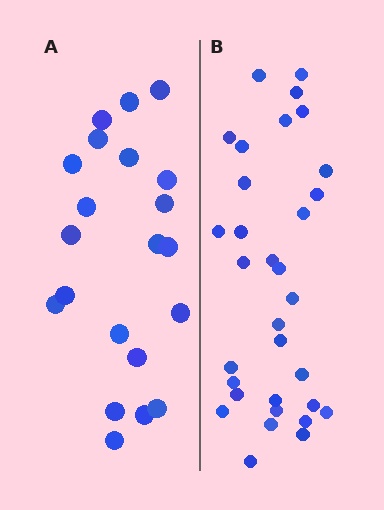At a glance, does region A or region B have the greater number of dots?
Region B (the right region) has more dots.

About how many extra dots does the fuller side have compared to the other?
Region B has roughly 12 or so more dots than region A.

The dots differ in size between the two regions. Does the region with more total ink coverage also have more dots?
No. Region A has more total ink coverage because its dots are larger, but region B actually contains more individual dots. Total area can be misleading — the number of items is what matters here.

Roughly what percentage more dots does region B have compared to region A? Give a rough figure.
About 50% more.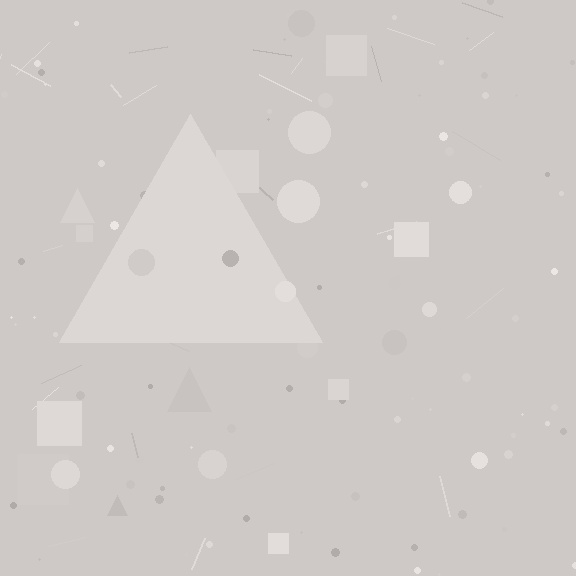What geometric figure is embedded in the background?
A triangle is embedded in the background.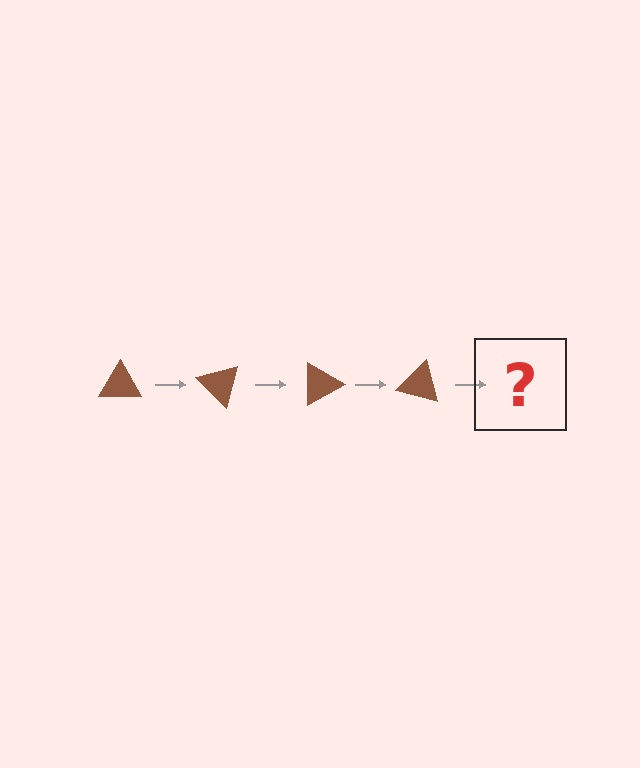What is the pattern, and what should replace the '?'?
The pattern is that the triangle rotates 45 degrees each step. The '?' should be a brown triangle rotated 180 degrees.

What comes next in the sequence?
The next element should be a brown triangle rotated 180 degrees.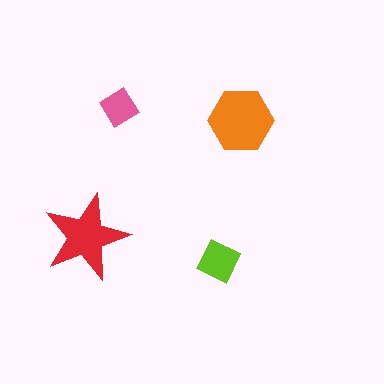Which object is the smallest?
The pink diamond.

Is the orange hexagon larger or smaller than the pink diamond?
Larger.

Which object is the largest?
The orange hexagon.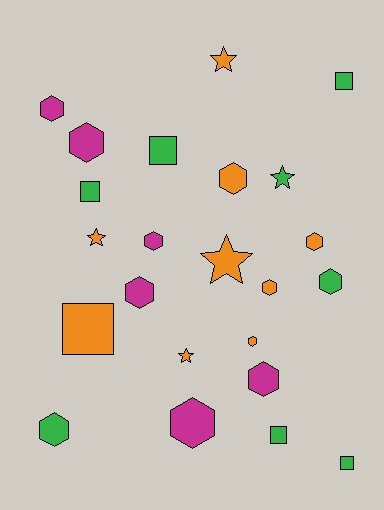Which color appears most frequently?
Orange, with 9 objects.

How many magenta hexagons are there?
There are 6 magenta hexagons.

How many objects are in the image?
There are 23 objects.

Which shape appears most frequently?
Hexagon, with 12 objects.